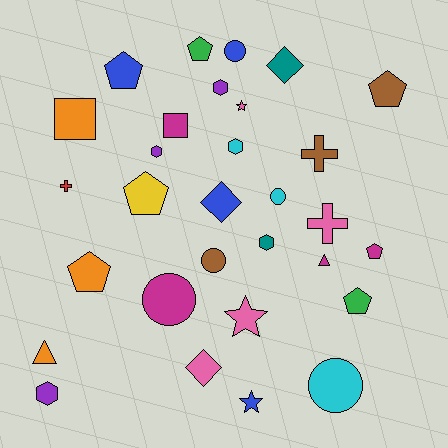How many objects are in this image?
There are 30 objects.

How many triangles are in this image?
There are 2 triangles.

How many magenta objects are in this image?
There are 4 magenta objects.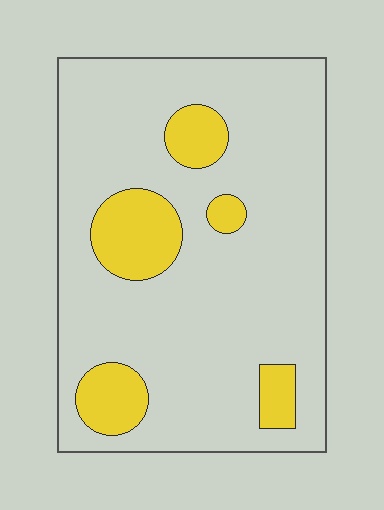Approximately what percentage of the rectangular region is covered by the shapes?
Approximately 15%.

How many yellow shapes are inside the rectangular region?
5.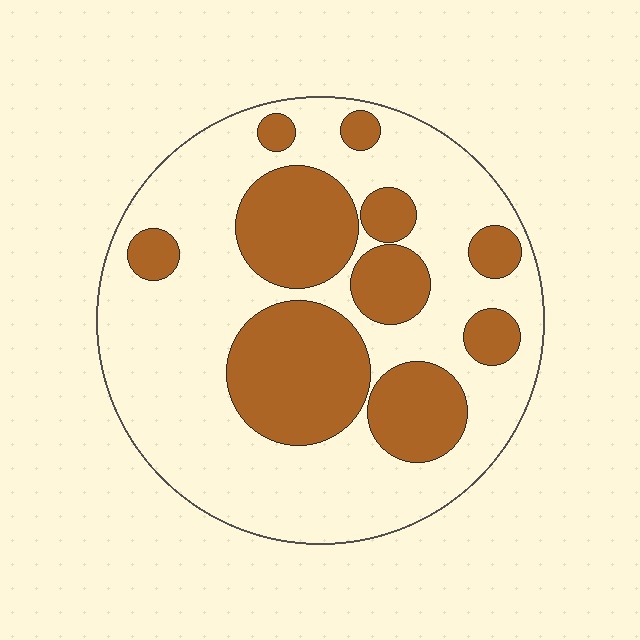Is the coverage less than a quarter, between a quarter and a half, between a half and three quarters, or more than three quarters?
Between a quarter and a half.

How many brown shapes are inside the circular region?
10.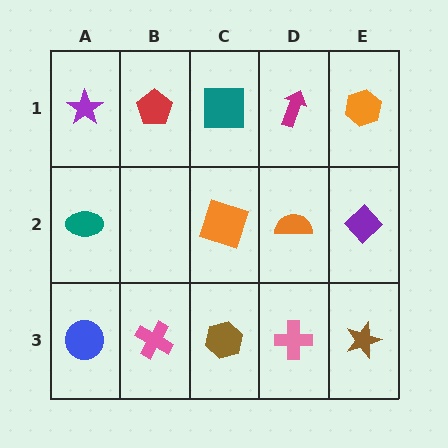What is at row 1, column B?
A red pentagon.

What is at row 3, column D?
A pink cross.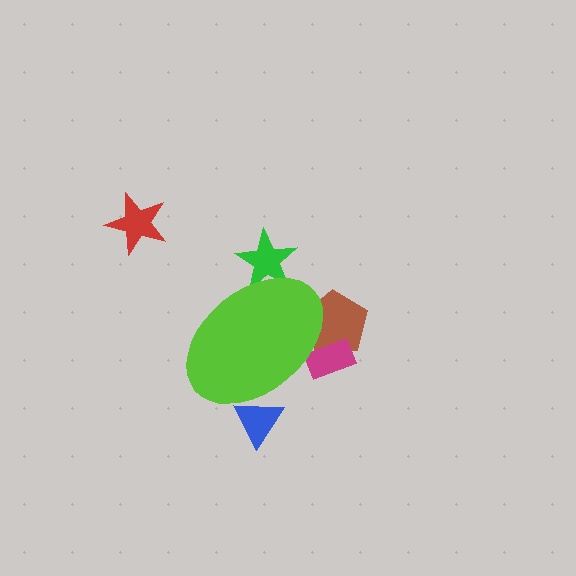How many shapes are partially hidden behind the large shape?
4 shapes are partially hidden.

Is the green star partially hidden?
Yes, the green star is partially hidden behind the lime ellipse.